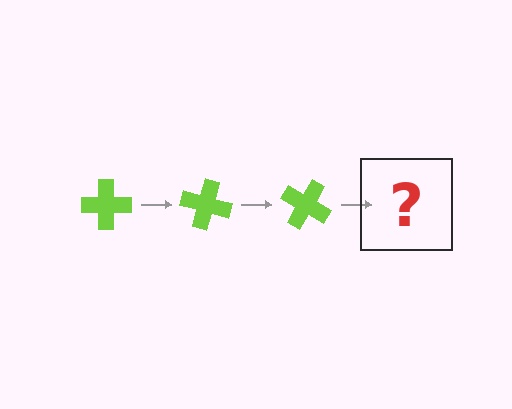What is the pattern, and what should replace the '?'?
The pattern is that the cross rotates 15 degrees each step. The '?' should be a lime cross rotated 45 degrees.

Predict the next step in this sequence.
The next step is a lime cross rotated 45 degrees.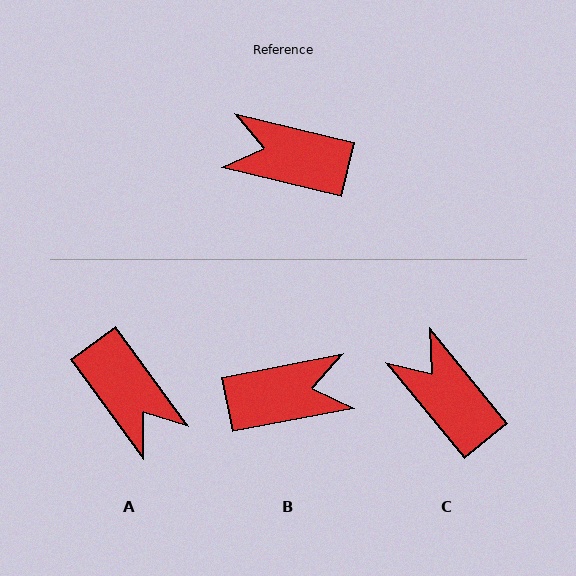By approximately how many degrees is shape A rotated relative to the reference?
Approximately 140 degrees counter-clockwise.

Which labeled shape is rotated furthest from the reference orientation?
B, about 156 degrees away.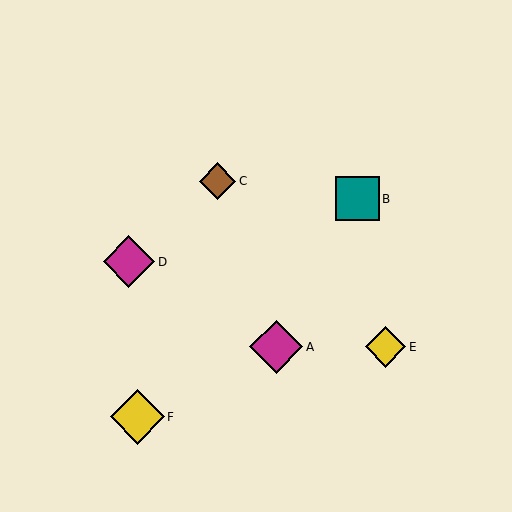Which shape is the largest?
The yellow diamond (labeled F) is the largest.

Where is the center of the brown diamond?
The center of the brown diamond is at (218, 181).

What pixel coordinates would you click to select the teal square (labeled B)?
Click at (357, 199) to select the teal square B.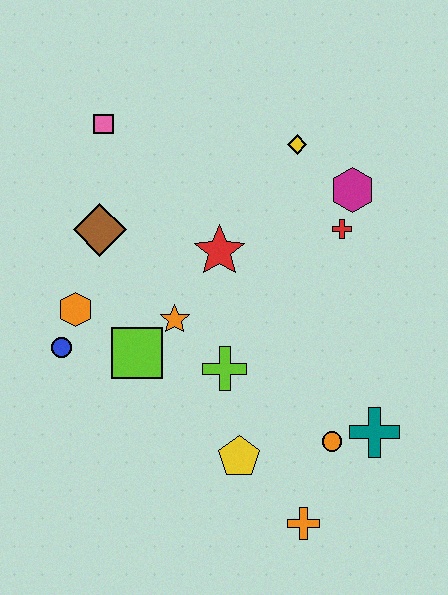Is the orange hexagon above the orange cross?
Yes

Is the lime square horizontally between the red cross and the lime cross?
No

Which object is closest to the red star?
The orange star is closest to the red star.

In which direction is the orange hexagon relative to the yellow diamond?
The orange hexagon is to the left of the yellow diamond.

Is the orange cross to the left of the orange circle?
Yes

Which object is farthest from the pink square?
The orange cross is farthest from the pink square.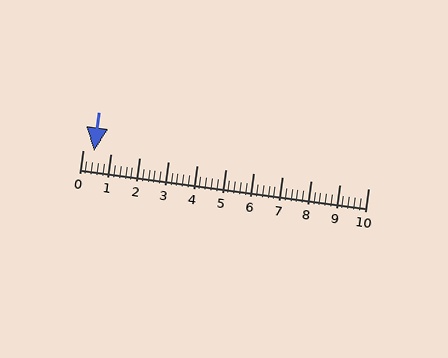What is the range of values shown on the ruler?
The ruler shows values from 0 to 10.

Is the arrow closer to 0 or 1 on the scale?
The arrow is closer to 0.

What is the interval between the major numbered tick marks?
The major tick marks are spaced 1 units apart.